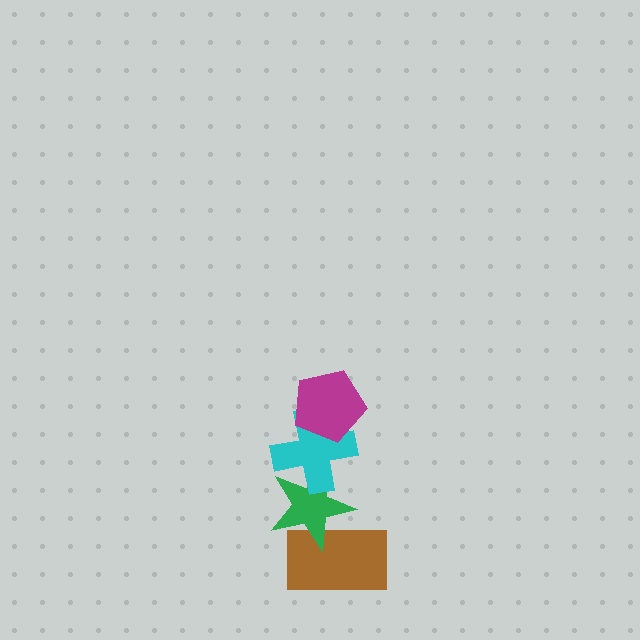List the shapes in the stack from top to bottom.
From top to bottom: the magenta pentagon, the cyan cross, the green star, the brown rectangle.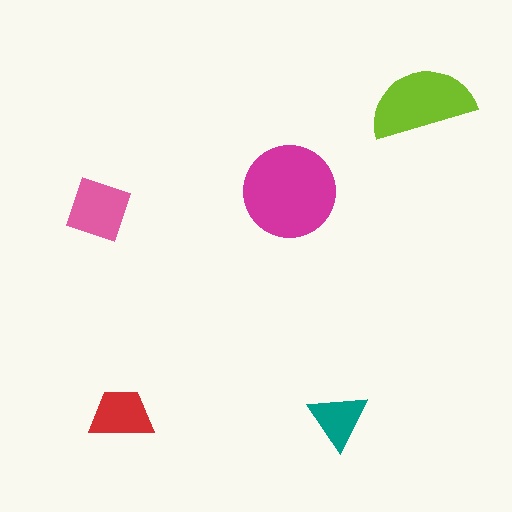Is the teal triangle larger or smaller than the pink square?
Smaller.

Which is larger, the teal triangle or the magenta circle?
The magenta circle.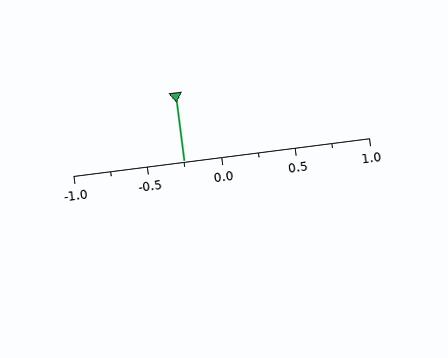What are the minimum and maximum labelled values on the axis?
The axis runs from -1.0 to 1.0.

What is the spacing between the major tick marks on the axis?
The major ticks are spaced 0.5 apart.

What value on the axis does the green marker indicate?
The marker indicates approximately -0.25.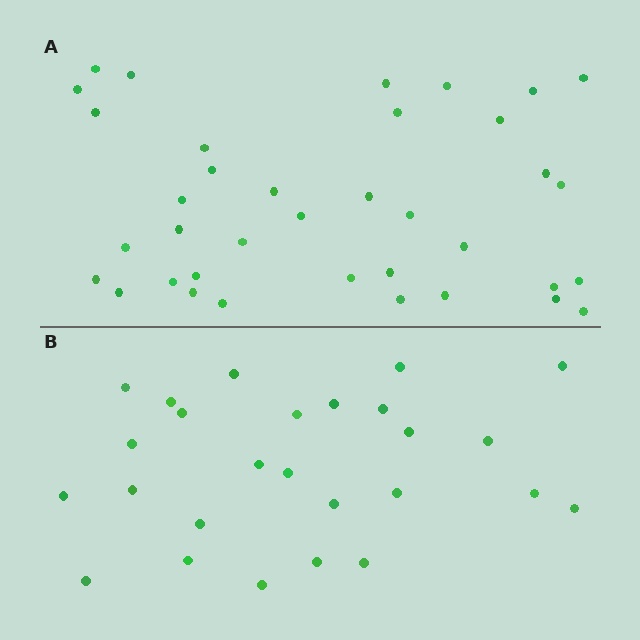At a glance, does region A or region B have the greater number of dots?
Region A (the top region) has more dots.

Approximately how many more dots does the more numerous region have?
Region A has roughly 12 or so more dots than region B.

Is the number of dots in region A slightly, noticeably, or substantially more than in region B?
Region A has noticeably more, but not dramatically so. The ratio is roughly 1.4 to 1.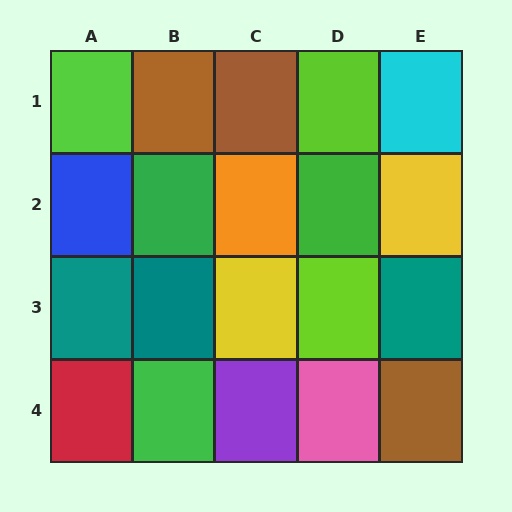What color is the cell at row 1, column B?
Brown.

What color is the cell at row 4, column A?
Red.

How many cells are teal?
3 cells are teal.